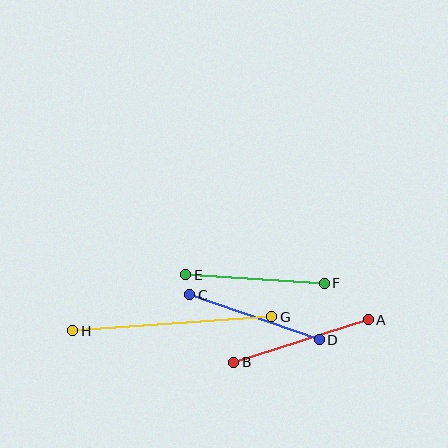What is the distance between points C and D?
The distance is approximately 137 pixels.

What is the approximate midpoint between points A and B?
The midpoint is at approximately (301, 341) pixels.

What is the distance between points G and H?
The distance is approximately 200 pixels.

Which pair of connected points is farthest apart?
Points G and H are farthest apart.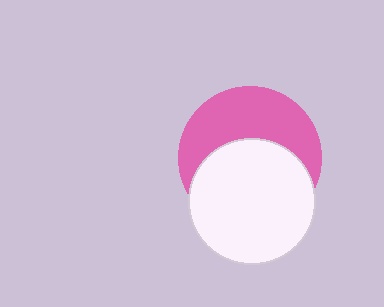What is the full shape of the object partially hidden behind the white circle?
The partially hidden object is a pink circle.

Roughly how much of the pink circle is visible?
About half of it is visible (roughly 47%).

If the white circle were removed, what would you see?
You would see the complete pink circle.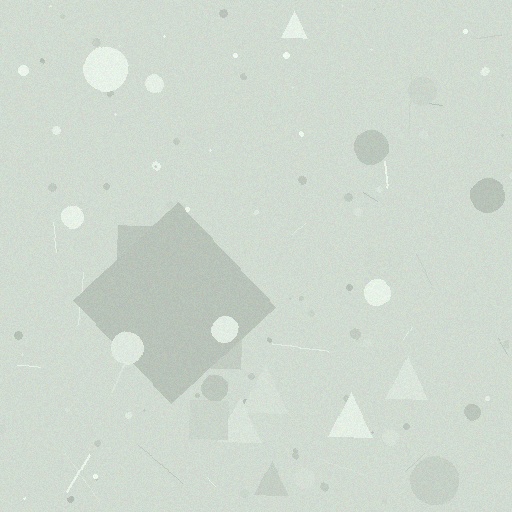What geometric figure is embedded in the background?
A diamond is embedded in the background.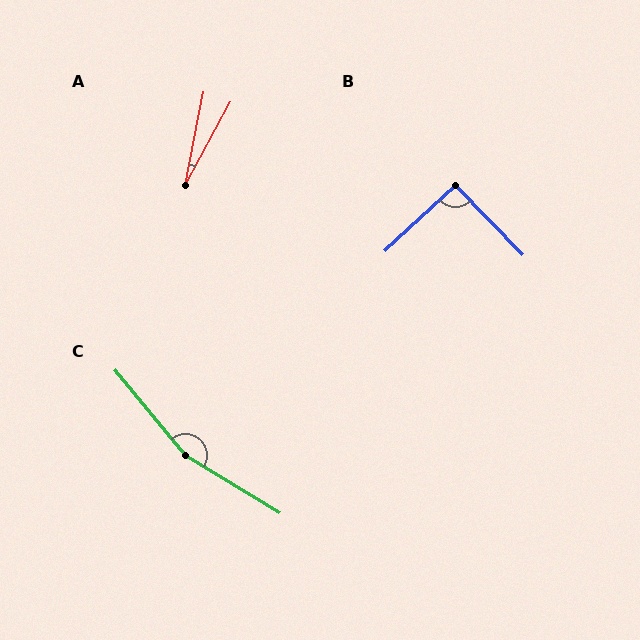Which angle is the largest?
C, at approximately 161 degrees.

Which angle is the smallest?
A, at approximately 18 degrees.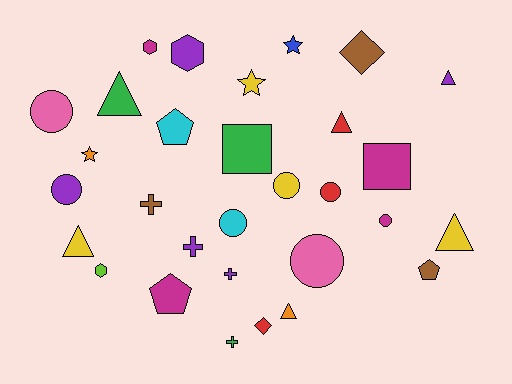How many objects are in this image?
There are 30 objects.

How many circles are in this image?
There are 7 circles.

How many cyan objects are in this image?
There are 2 cyan objects.